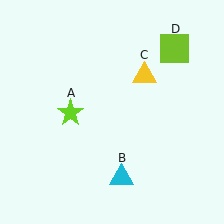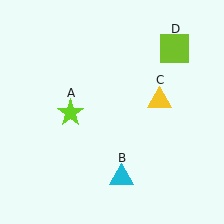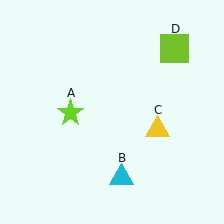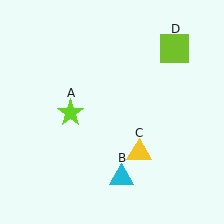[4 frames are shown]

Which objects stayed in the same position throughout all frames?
Lime star (object A) and cyan triangle (object B) and lime square (object D) remained stationary.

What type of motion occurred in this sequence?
The yellow triangle (object C) rotated clockwise around the center of the scene.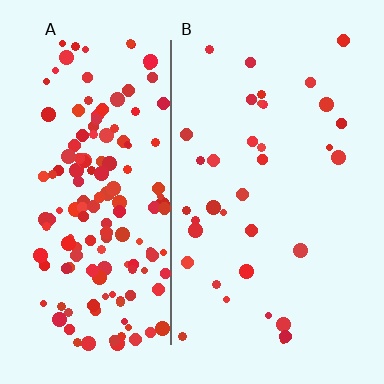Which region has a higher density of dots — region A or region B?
A (the left).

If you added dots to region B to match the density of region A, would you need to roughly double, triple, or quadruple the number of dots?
Approximately quadruple.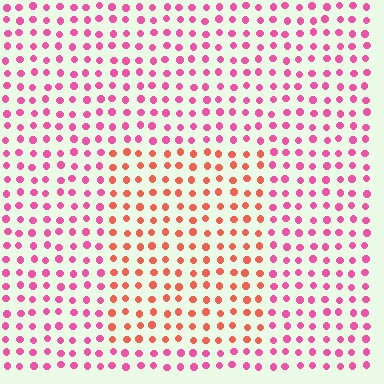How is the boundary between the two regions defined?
The boundary is defined purely by a slight shift in hue (about 39 degrees). Spacing, size, and orientation are identical on both sides.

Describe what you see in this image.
The image is filled with small pink elements in a uniform arrangement. A rectangle-shaped region is visible where the elements are tinted to a slightly different hue, forming a subtle color boundary.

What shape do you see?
I see a rectangle.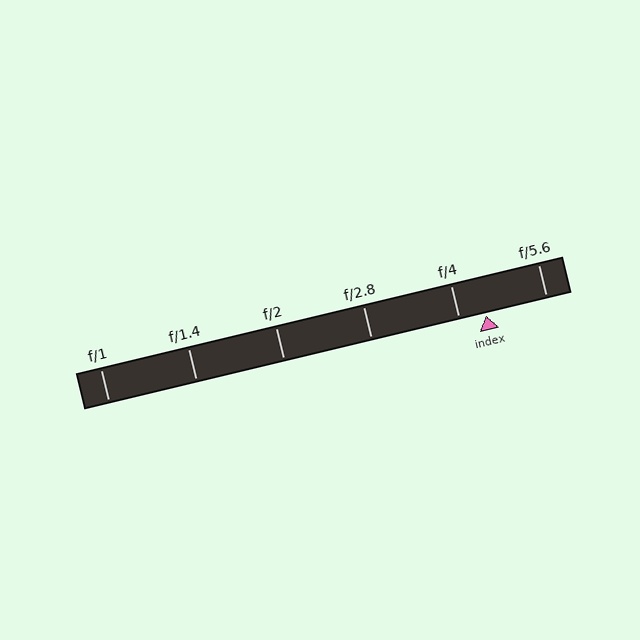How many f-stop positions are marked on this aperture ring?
There are 6 f-stop positions marked.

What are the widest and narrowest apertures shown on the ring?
The widest aperture shown is f/1 and the narrowest is f/5.6.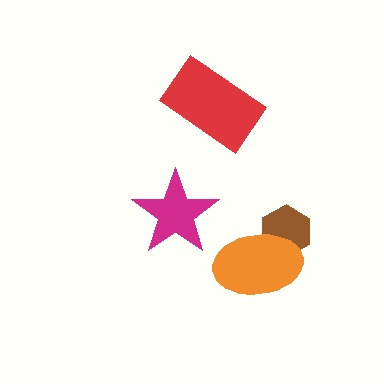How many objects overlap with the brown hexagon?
1 object overlaps with the brown hexagon.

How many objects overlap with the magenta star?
0 objects overlap with the magenta star.